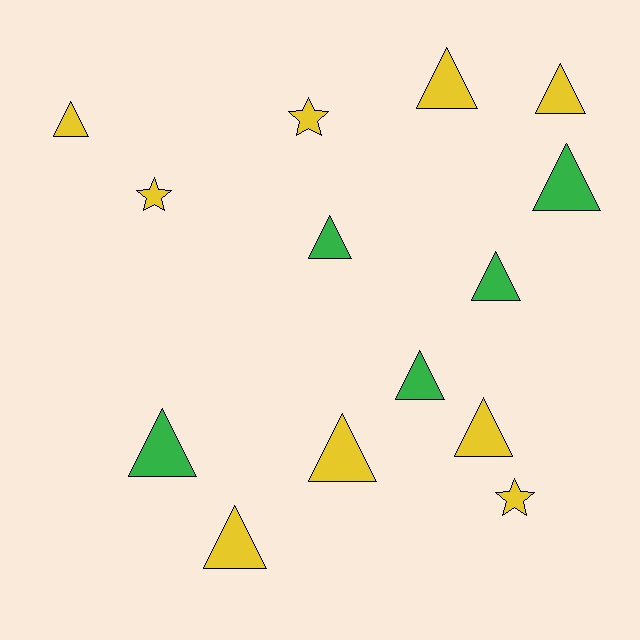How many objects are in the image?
There are 14 objects.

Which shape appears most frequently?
Triangle, with 11 objects.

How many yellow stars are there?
There are 3 yellow stars.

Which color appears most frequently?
Yellow, with 9 objects.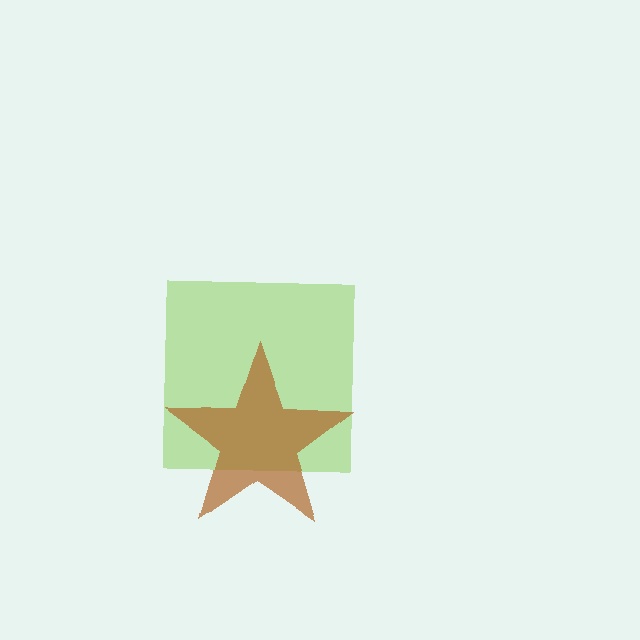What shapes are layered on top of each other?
The layered shapes are: a lime square, a brown star.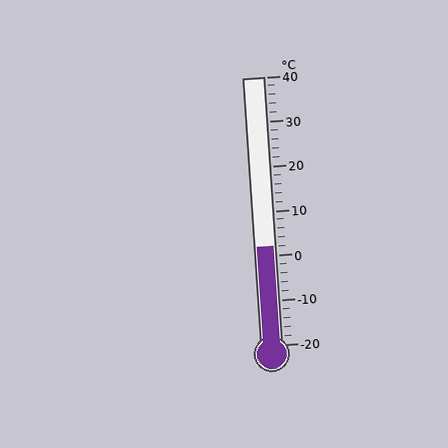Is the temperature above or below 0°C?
The temperature is above 0°C.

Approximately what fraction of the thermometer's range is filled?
The thermometer is filled to approximately 35% of its range.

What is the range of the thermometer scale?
The thermometer scale ranges from -20°C to 40°C.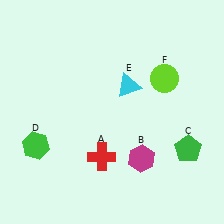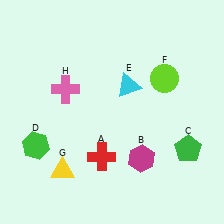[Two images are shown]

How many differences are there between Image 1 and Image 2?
There are 2 differences between the two images.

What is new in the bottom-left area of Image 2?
A yellow triangle (G) was added in the bottom-left area of Image 2.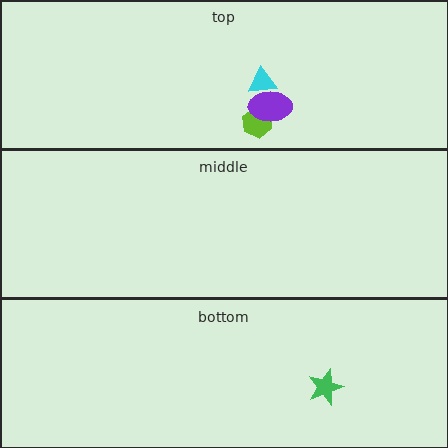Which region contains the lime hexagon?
The top region.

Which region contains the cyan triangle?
The top region.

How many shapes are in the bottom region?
1.